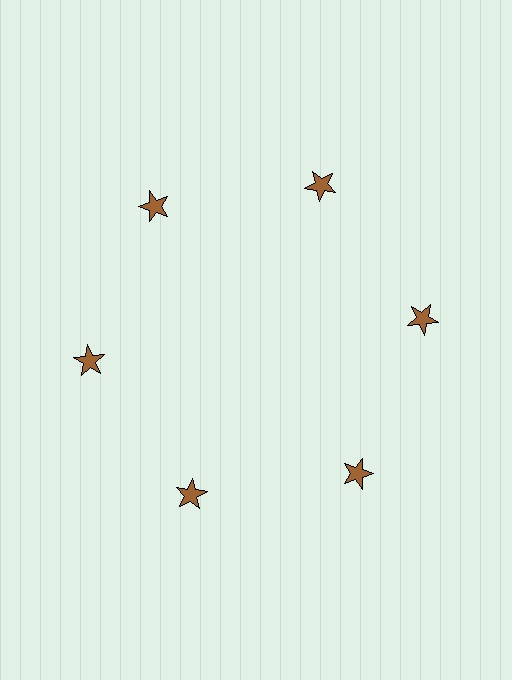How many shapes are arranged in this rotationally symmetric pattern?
There are 6 shapes, arranged in 6 groups of 1.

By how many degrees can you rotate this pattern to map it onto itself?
The pattern maps onto itself every 60 degrees of rotation.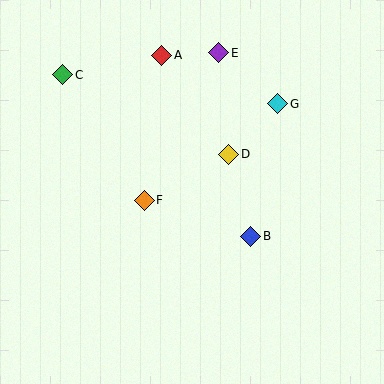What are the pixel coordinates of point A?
Point A is at (162, 55).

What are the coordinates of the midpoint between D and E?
The midpoint between D and E is at (224, 103).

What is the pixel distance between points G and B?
The distance between G and B is 135 pixels.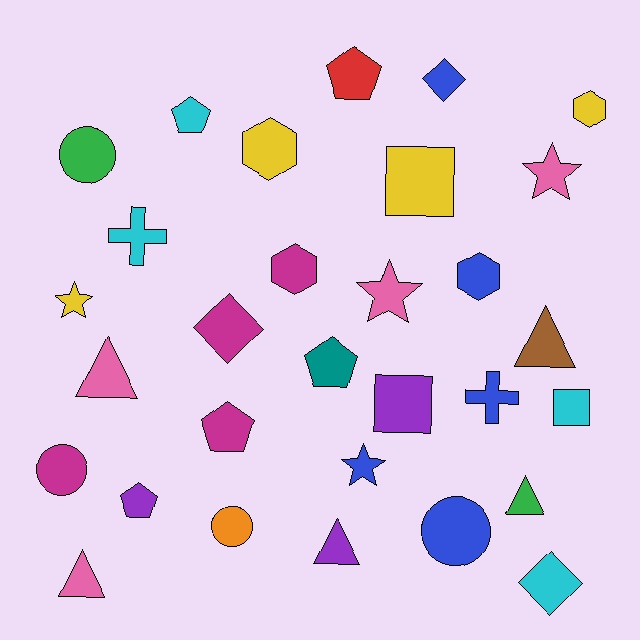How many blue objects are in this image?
There are 5 blue objects.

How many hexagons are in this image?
There are 4 hexagons.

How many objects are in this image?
There are 30 objects.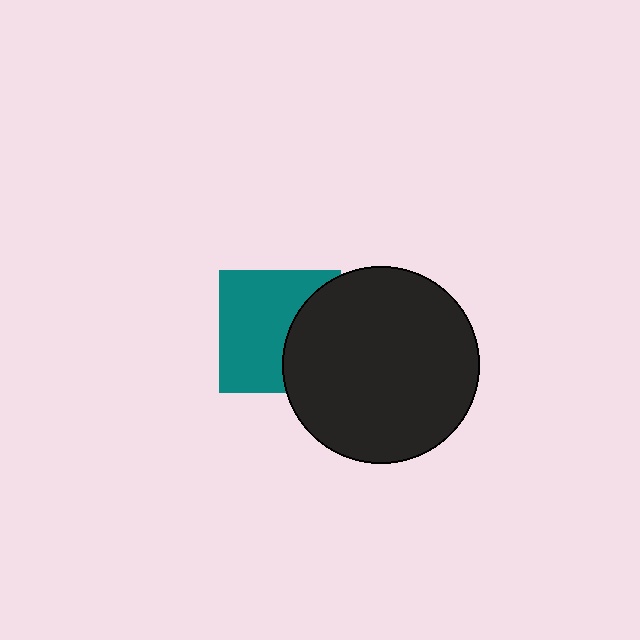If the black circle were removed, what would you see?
You would see the complete teal square.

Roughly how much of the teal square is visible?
About half of it is visible (roughly 63%).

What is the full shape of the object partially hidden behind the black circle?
The partially hidden object is a teal square.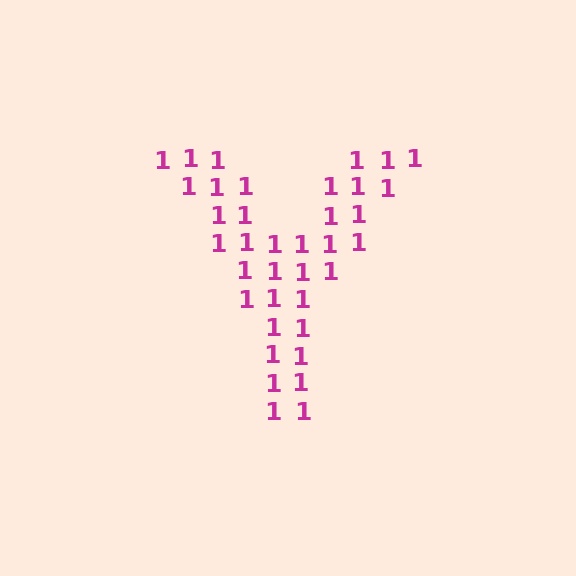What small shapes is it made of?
It is made of small digit 1's.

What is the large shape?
The large shape is the letter Y.